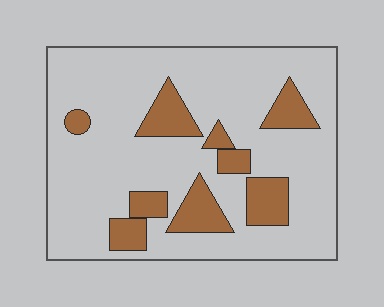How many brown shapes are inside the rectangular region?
9.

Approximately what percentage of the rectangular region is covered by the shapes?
Approximately 20%.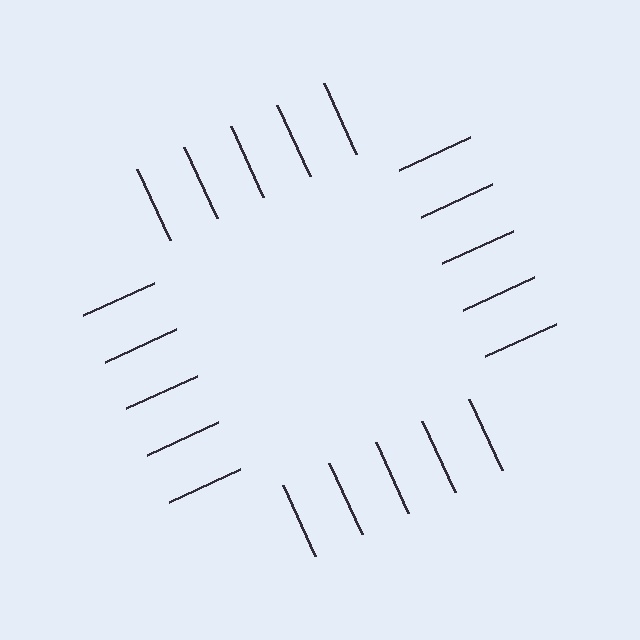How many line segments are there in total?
20 — 5 along each of the 4 edges.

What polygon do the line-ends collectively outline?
An illusory square — the line segments terminate on its edges but no continuous stroke is drawn.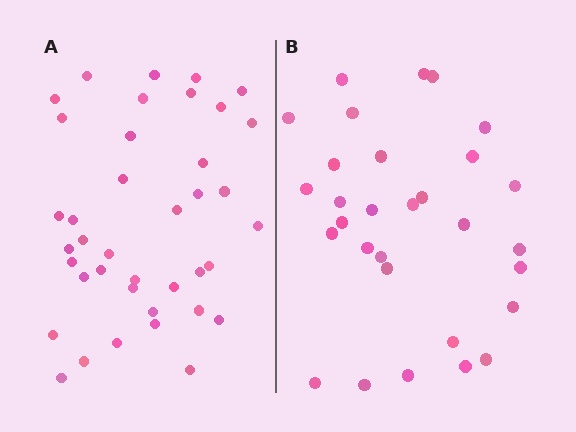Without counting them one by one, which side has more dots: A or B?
Region A (the left region) has more dots.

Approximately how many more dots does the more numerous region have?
Region A has roughly 8 or so more dots than region B.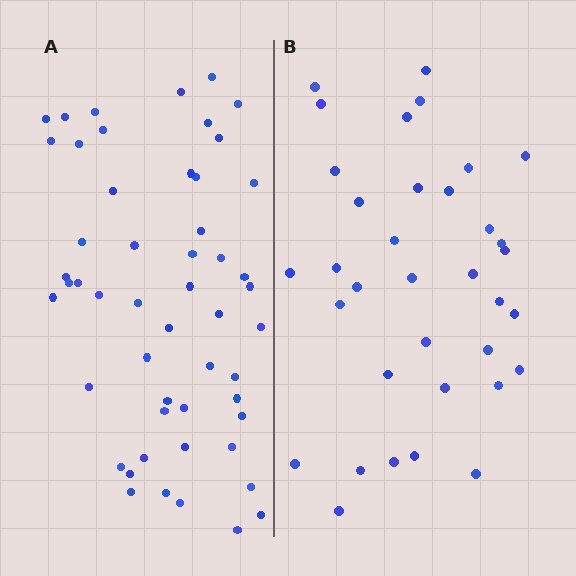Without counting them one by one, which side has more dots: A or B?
Region A (the left region) has more dots.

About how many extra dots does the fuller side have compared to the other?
Region A has approximately 15 more dots than region B.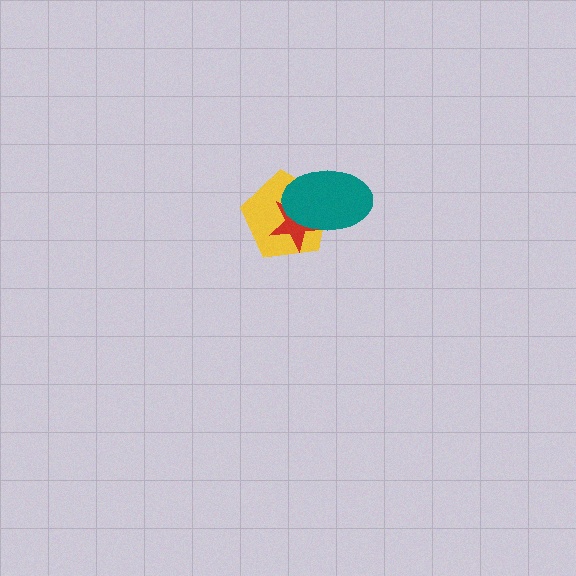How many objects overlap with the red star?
2 objects overlap with the red star.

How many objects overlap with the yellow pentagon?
2 objects overlap with the yellow pentagon.